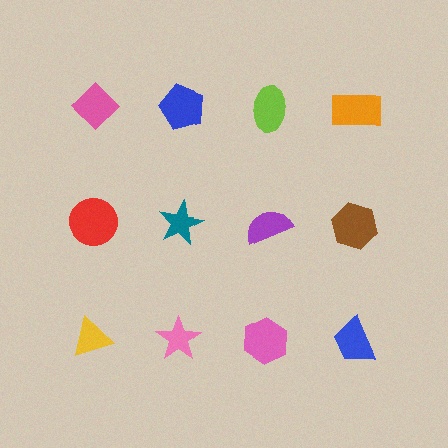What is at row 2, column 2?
A teal star.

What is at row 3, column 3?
A pink hexagon.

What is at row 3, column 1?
A yellow triangle.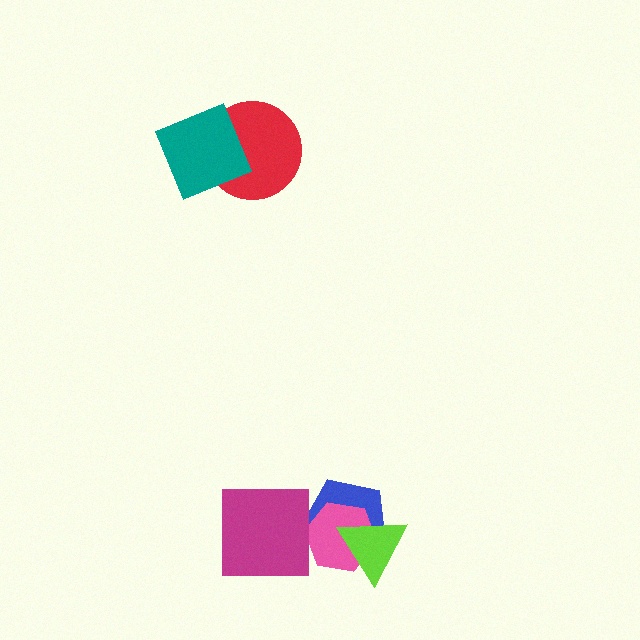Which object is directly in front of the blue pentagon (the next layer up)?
The pink hexagon is directly in front of the blue pentagon.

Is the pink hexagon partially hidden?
Yes, it is partially covered by another shape.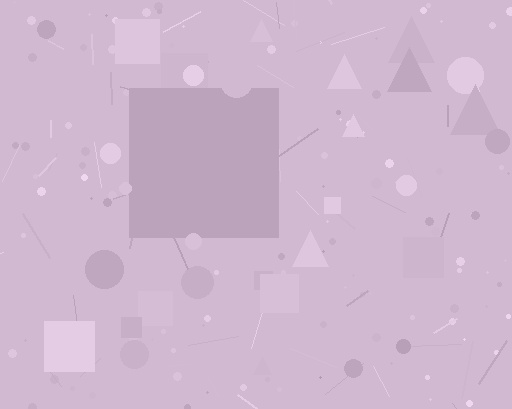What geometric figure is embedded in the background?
A square is embedded in the background.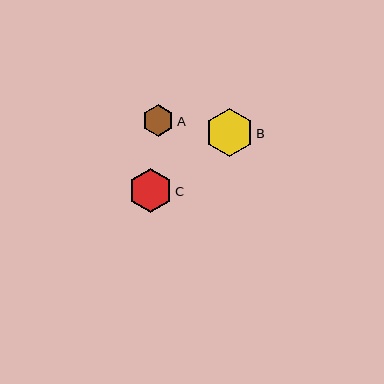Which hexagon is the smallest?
Hexagon A is the smallest with a size of approximately 32 pixels.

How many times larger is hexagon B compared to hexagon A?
Hexagon B is approximately 1.5 times the size of hexagon A.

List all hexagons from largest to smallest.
From largest to smallest: B, C, A.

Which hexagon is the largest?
Hexagon B is the largest with a size of approximately 48 pixels.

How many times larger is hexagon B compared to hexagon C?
Hexagon B is approximately 1.1 times the size of hexagon C.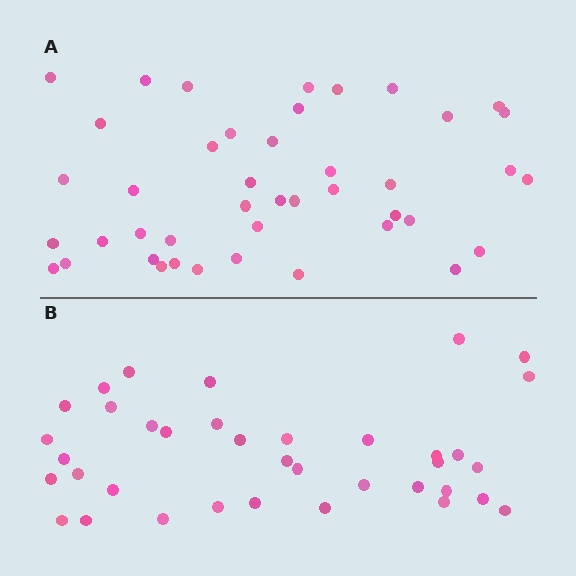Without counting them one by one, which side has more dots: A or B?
Region A (the top region) has more dots.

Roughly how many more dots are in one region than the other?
Region A has about 6 more dots than region B.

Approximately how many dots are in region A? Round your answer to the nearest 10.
About 40 dots. (The exact count is 43, which rounds to 40.)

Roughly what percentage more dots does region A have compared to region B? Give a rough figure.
About 15% more.